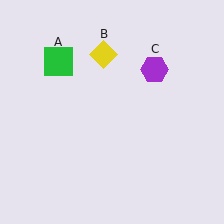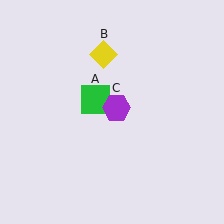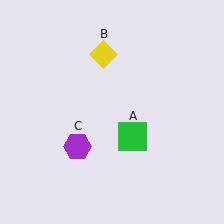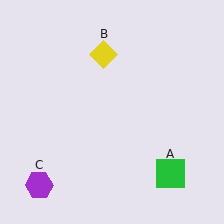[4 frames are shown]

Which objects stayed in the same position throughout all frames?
Yellow diamond (object B) remained stationary.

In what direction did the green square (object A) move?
The green square (object A) moved down and to the right.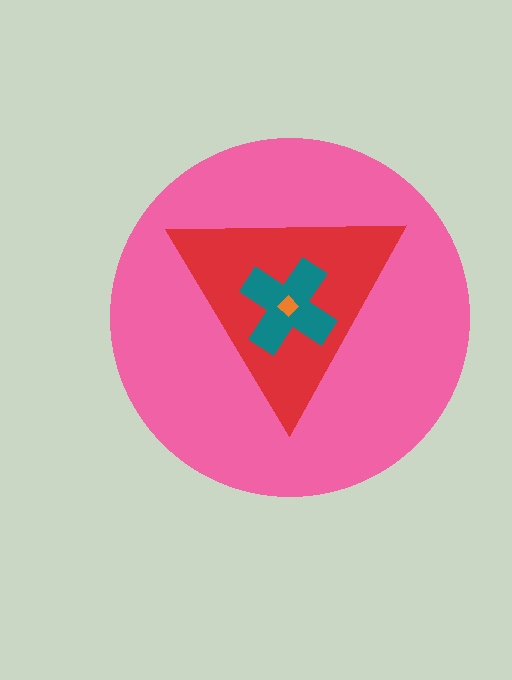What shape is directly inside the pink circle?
The red triangle.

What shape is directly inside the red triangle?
The teal cross.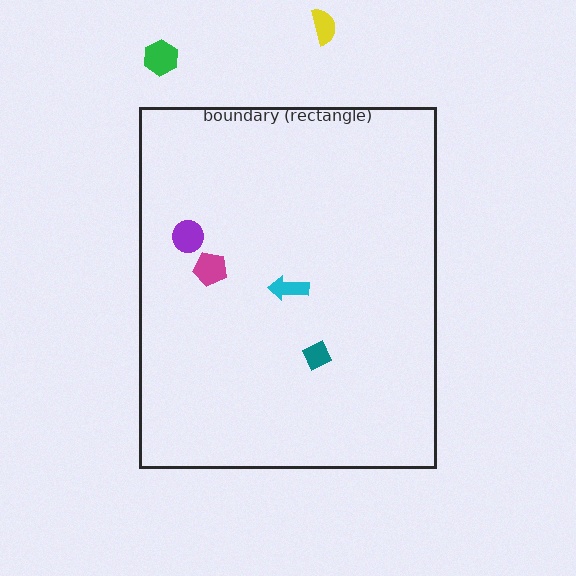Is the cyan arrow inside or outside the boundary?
Inside.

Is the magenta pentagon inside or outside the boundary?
Inside.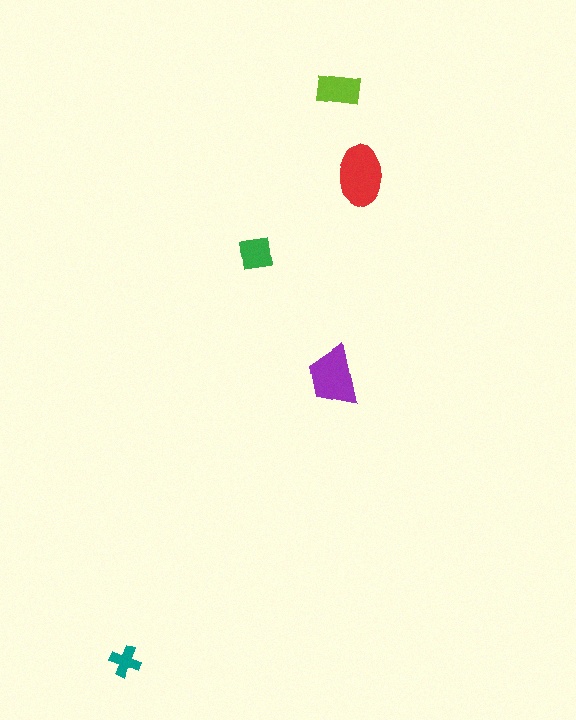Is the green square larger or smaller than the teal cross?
Larger.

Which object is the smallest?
The teal cross.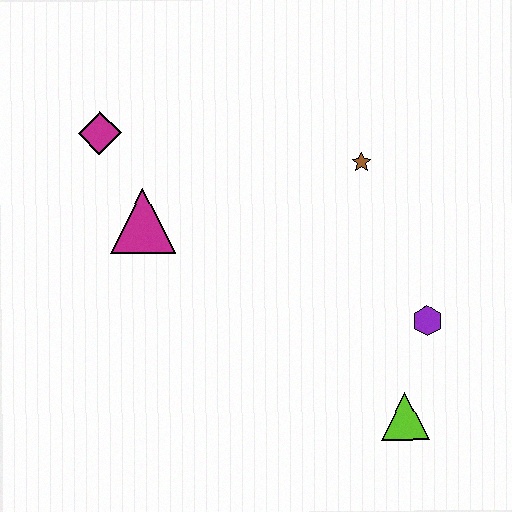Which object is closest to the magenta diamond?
The magenta triangle is closest to the magenta diamond.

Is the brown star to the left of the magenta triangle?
No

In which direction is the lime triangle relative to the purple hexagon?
The lime triangle is below the purple hexagon.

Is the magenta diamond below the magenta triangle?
No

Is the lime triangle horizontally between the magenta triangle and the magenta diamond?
No